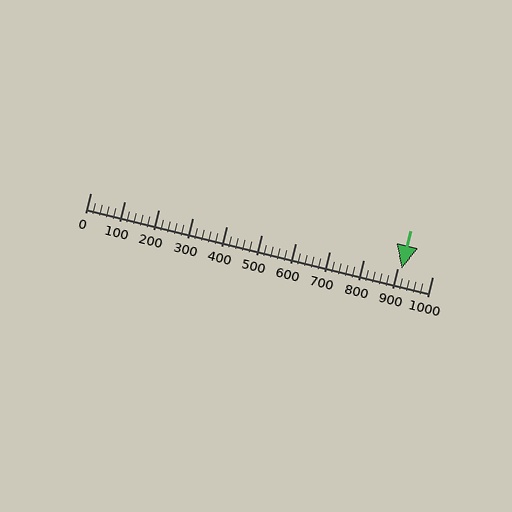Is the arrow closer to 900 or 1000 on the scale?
The arrow is closer to 900.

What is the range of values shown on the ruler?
The ruler shows values from 0 to 1000.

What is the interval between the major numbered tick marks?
The major tick marks are spaced 100 units apart.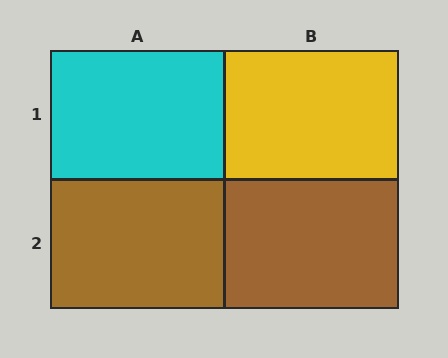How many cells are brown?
2 cells are brown.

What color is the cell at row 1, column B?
Yellow.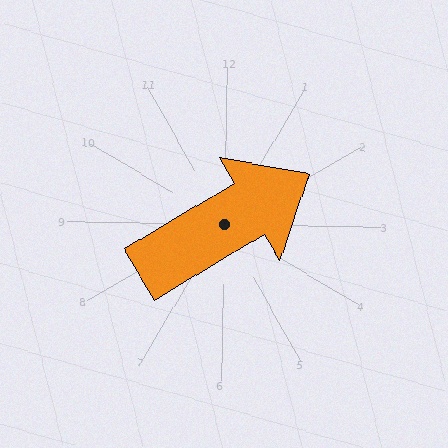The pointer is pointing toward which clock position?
Roughly 2 o'clock.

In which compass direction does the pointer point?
Northeast.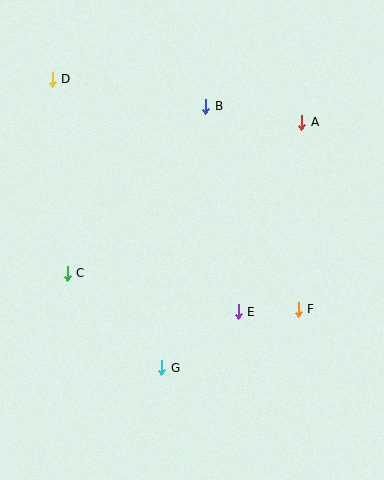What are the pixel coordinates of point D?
Point D is at (52, 79).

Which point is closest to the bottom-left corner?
Point G is closest to the bottom-left corner.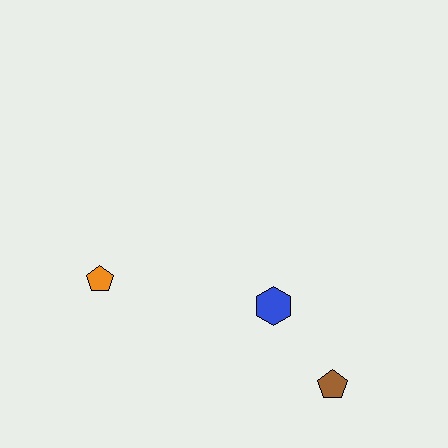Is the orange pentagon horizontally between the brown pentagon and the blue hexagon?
No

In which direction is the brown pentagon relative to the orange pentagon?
The brown pentagon is to the right of the orange pentagon.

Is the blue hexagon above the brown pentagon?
Yes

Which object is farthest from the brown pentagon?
The orange pentagon is farthest from the brown pentagon.